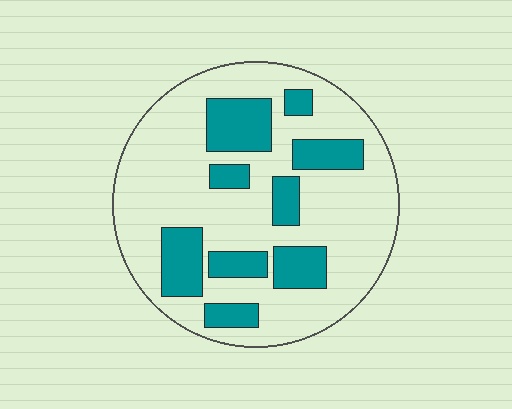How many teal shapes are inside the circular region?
9.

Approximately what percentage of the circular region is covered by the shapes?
Approximately 25%.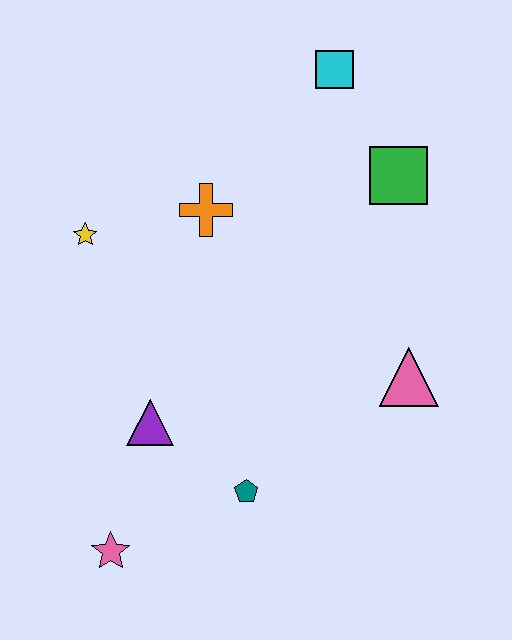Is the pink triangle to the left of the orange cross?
No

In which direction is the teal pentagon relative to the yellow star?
The teal pentagon is below the yellow star.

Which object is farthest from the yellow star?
The pink triangle is farthest from the yellow star.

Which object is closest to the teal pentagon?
The purple triangle is closest to the teal pentagon.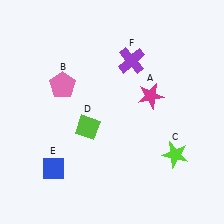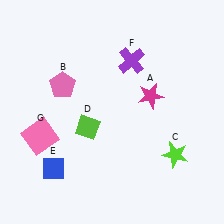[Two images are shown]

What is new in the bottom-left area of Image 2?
A pink square (G) was added in the bottom-left area of Image 2.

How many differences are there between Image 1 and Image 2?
There is 1 difference between the two images.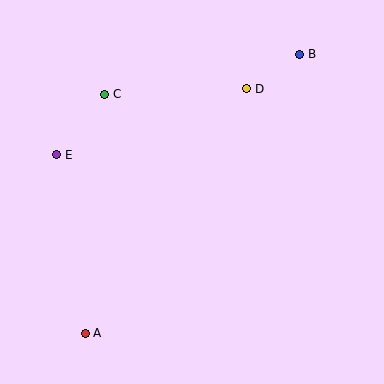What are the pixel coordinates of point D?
Point D is at (247, 89).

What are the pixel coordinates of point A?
Point A is at (85, 333).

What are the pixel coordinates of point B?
Point B is at (300, 54).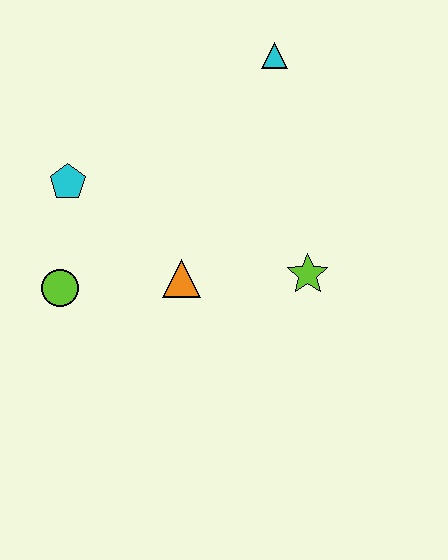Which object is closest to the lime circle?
The cyan pentagon is closest to the lime circle.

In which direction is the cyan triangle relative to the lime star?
The cyan triangle is above the lime star.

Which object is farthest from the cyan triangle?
The lime circle is farthest from the cyan triangle.